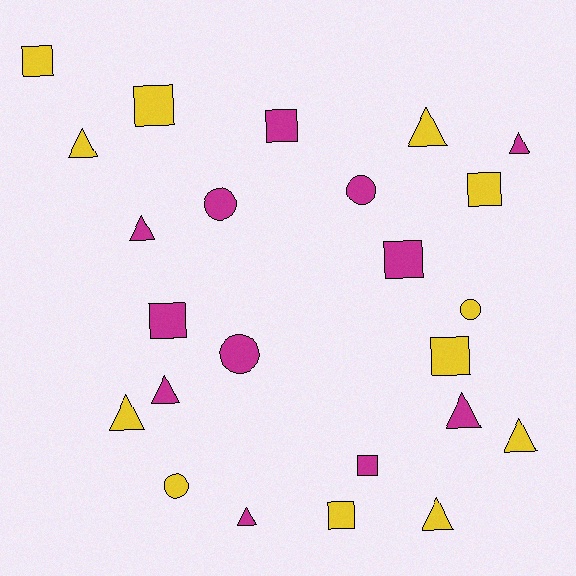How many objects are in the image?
There are 24 objects.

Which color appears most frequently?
Magenta, with 12 objects.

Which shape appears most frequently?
Triangle, with 10 objects.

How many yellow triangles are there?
There are 5 yellow triangles.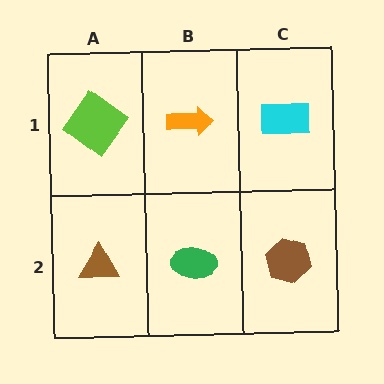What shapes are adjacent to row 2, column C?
A cyan rectangle (row 1, column C), a green ellipse (row 2, column B).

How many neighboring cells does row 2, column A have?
2.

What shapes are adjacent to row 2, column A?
A lime diamond (row 1, column A), a green ellipse (row 2, column B).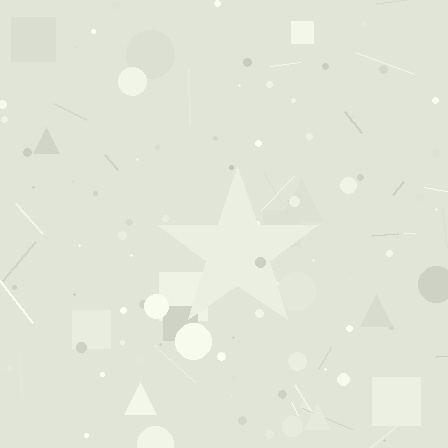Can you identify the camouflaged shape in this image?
The camouflaged shape is a star.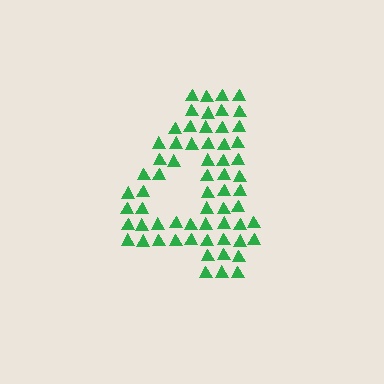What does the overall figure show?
The overall figure shows the digit 4.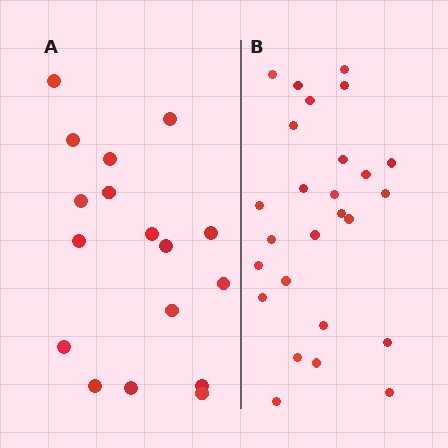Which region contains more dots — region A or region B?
Region B (the right region) has more dots.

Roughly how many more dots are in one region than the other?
Region B has roughly 8 or so more dots than region A.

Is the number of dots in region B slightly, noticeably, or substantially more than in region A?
Region B has substantially more. The ratio is roughly 1.5 to 1.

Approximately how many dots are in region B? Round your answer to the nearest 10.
About 30 dots. (The exact count is 26, which rounds to 30.)